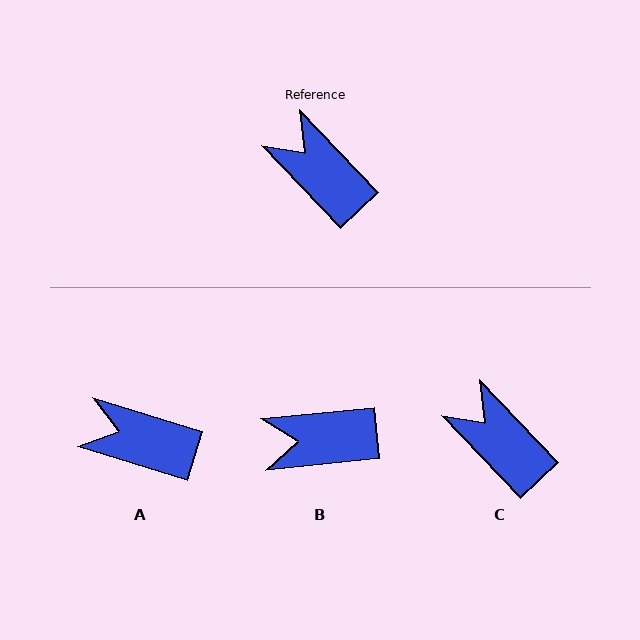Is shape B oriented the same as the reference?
No, it is off by about 52 degrees.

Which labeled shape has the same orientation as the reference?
C.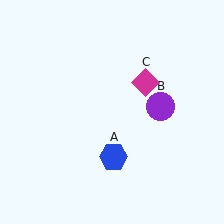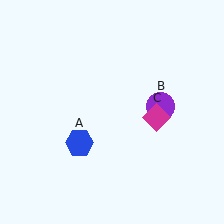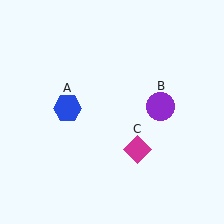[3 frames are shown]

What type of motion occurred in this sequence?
The blue hexagon (object A), magenta diamond (object C) rotated clockwise around the center of the scene.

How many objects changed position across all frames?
2 objects changed position: blue hexagon (object A), magenta diamond (object C).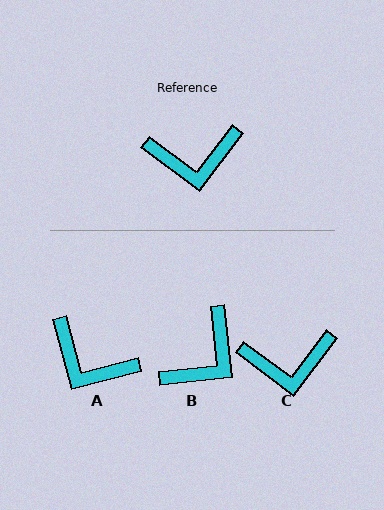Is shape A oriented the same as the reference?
No, it is off by about 38 degrees.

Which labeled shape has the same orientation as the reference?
C.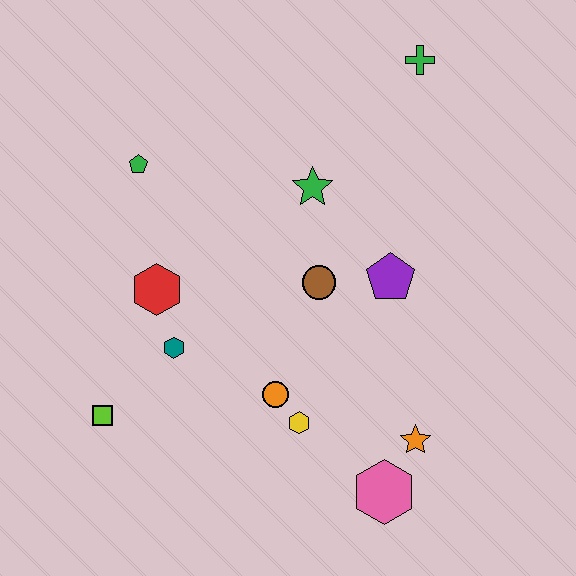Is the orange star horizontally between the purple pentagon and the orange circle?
No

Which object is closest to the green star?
The brown circle is closest to the green star.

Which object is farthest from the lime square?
The green cross is farthest from the lime square.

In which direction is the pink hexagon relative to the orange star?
The pink hexagon is below the orange star.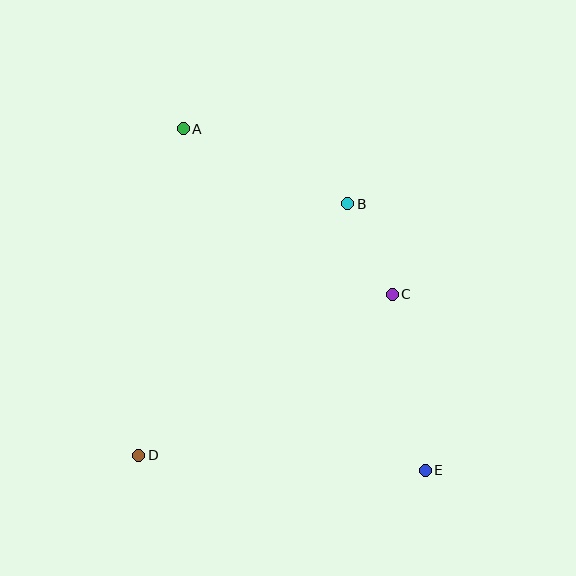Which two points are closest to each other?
Points B and C are closest to each other.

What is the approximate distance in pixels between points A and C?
The distance between A and C is approximately 266 pixels.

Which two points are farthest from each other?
Points A and E are farthest from each other.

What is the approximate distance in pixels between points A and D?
The distance between A and D is approximately 329 pixels.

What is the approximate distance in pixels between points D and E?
The distance between D and E is approximately 287 pixels.